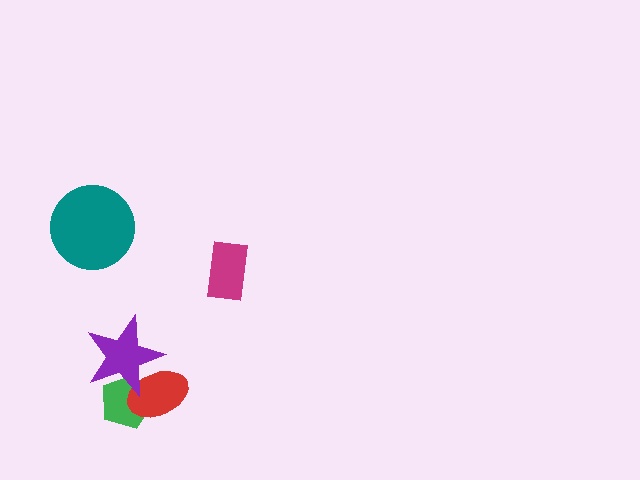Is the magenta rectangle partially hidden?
No, no other shape covers it.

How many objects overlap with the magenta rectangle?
0 objects overlap with the magenta rectangle.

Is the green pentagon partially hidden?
Yes, it is partially covered by another shape.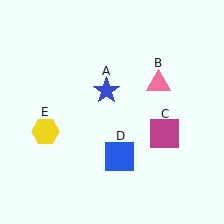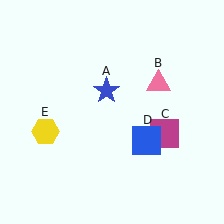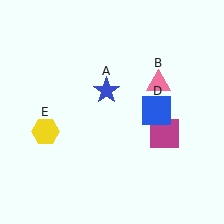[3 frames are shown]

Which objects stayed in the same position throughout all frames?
Blue star (object A) and pink triangle (object B) and magenta square (object C) and yellow hexagon (object E) remained stationary.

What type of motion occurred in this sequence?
The blue square (object D) rotated counterclockwise around the center of the scene.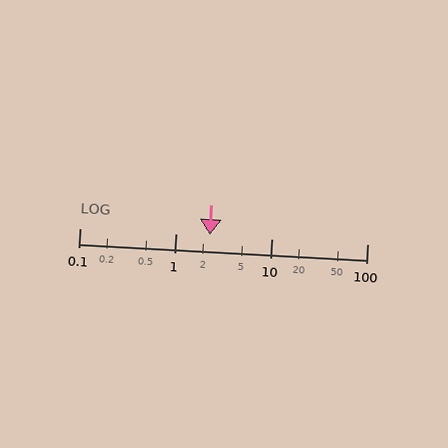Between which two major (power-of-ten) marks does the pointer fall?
The pointer is between 1 and 10.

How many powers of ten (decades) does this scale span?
The scale spans 3 decades, from 0.1 to 100.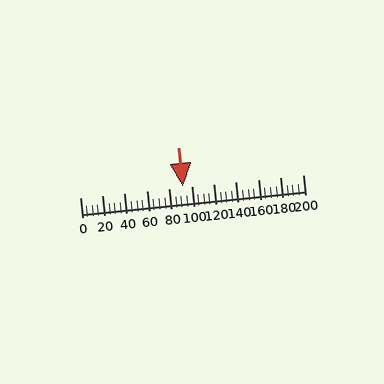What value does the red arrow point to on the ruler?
The red arrow points to approximately 93.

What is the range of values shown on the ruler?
The ruler shows values from 0 to 200.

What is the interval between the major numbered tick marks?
The major tick marks are spaced 20 units apart.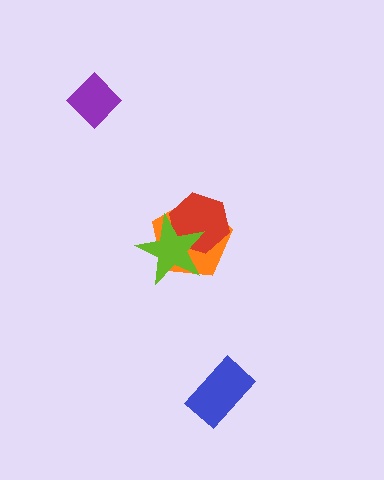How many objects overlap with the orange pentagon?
2 objects overlap with the orange pentagon.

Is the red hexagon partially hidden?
Yes, it is partially covered by another shape.